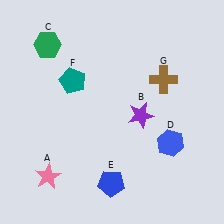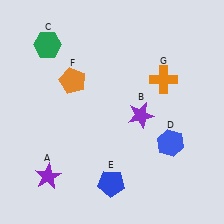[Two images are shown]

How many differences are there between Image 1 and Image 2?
There are 3 differences between the two images.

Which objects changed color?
A changed from pink to purple. F changed from teal to orange. G changed from brown to orange.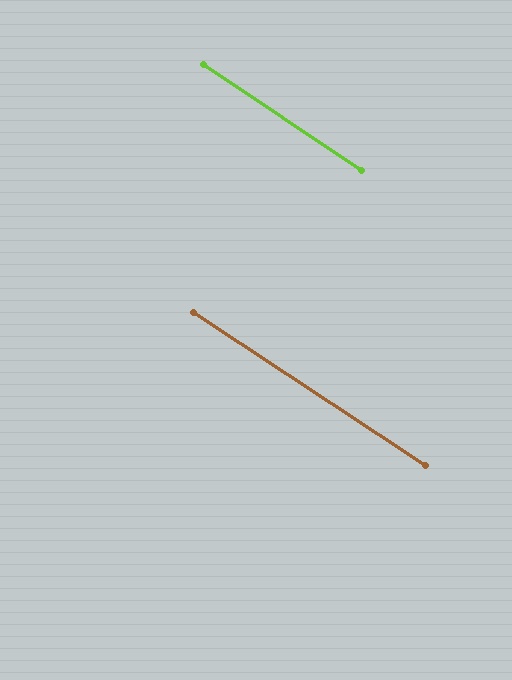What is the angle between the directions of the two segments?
Approximately 0 degrees.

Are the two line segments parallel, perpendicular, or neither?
Parallel — their directions differ by only 0.4°.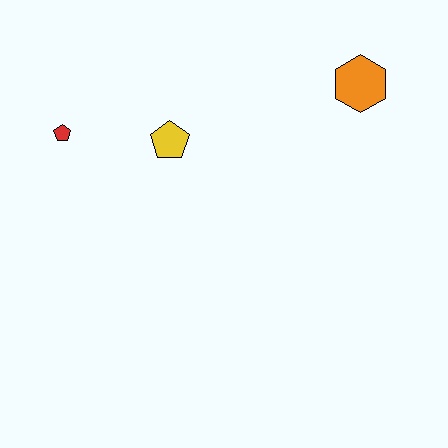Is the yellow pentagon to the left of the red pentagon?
No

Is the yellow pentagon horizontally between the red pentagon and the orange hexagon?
Yes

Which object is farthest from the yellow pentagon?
The orange hexagon is farthest from the yellow pentagon.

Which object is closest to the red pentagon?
The yellow pentagon is closest to the red pentagon.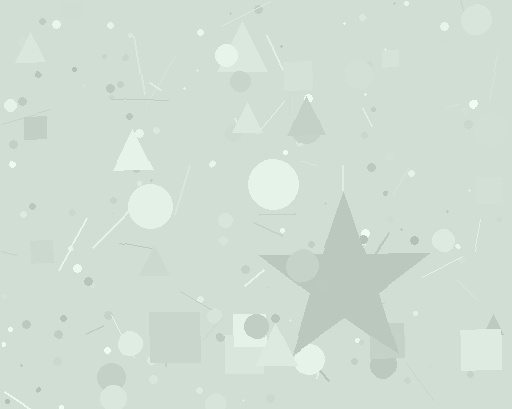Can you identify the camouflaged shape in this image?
The camouflaged shape is a star.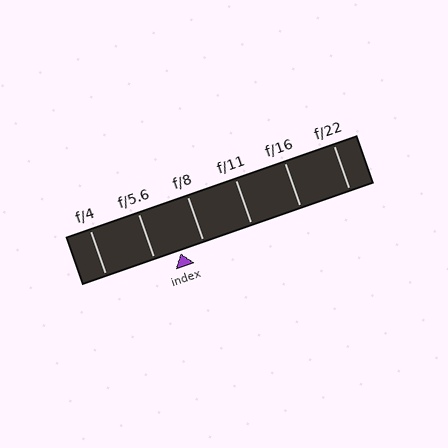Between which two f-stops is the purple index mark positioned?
The index mark is between f/5.6 and f/8.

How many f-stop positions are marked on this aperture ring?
There are 6 f-stop positions marked.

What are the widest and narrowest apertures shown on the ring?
The widest aperture shown is f/4 and the narrowest is f/22.